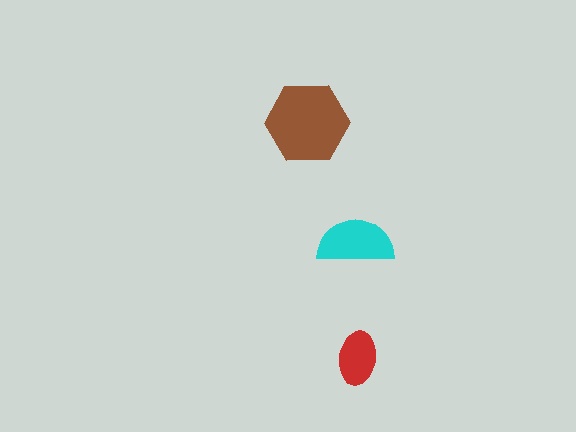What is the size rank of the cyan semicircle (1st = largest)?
2nd.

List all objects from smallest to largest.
The red ellipse, the cyan semicircle, the brown hexagon.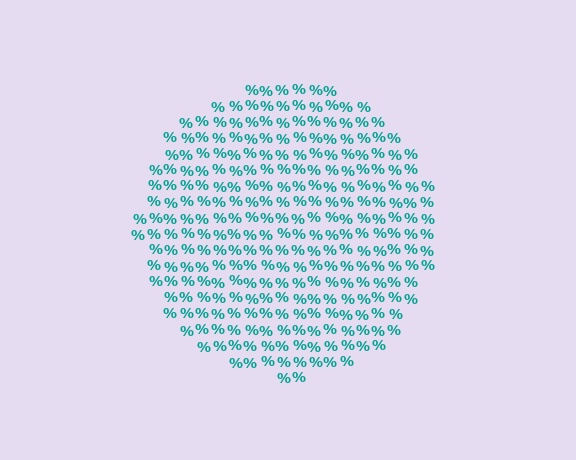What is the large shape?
The large shape is a circle.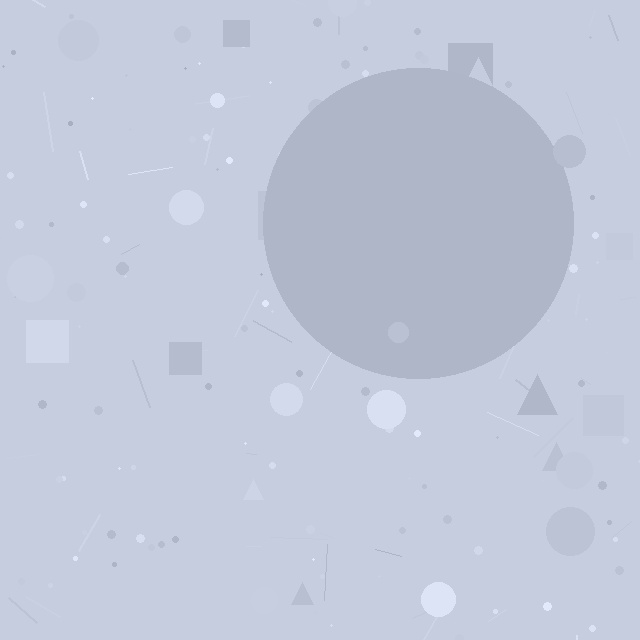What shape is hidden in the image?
A circle is hidden in the image.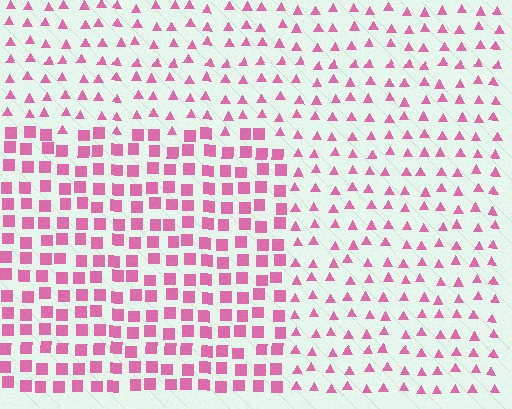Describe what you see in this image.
The image is filled with small pink elements arranged in a uniform grid. A rectangle-shaped region contains squares, while the surrounding area contains triangles. The boundary is defined purely by the change in element shape.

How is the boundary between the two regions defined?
The boundary is defined by a change in element shape: squares inside vs. triangles outside. All elements share the same color and spacing.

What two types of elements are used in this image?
The image uses squares inside the rectangle region and triangles outside it.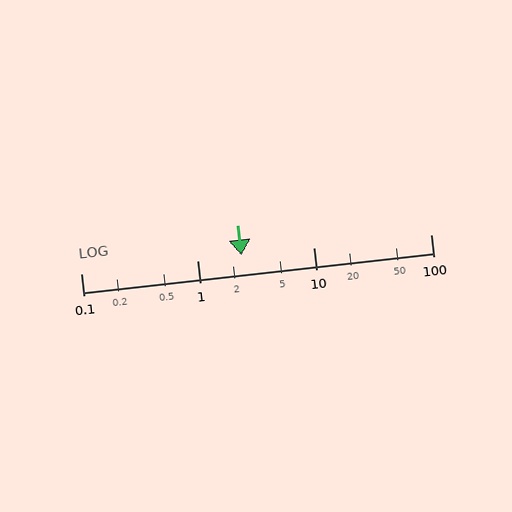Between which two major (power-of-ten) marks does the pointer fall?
The pointer is between 1 and 10.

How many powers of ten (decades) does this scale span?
The scale spans 3 decades, from 0.1 to 100.